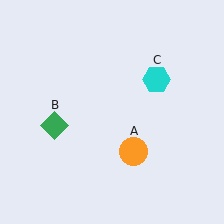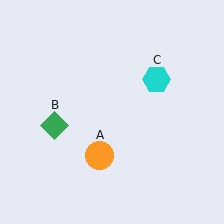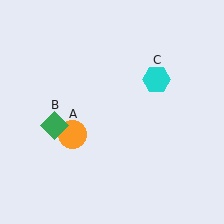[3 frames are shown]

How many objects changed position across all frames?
1 object changed position: orange circle (object A).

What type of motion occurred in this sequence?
The orange circle (object A) rotated clockwise around the center of the scene.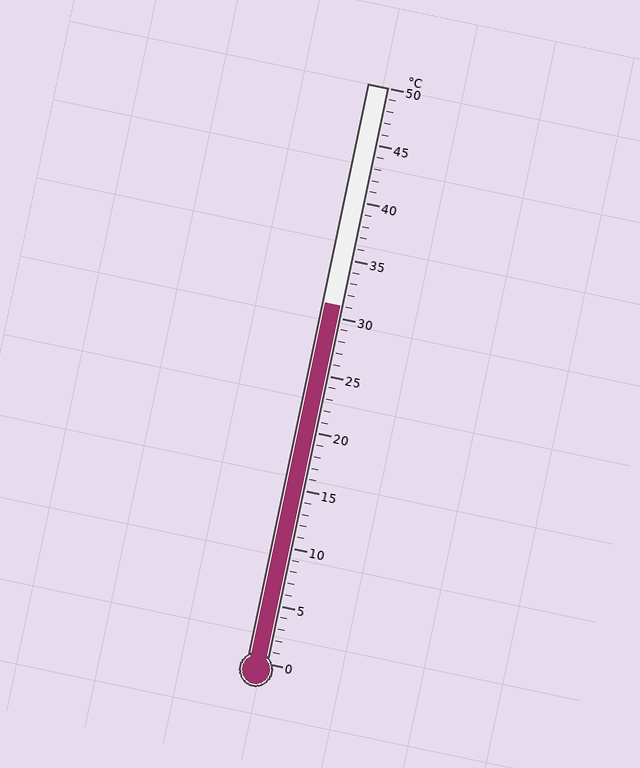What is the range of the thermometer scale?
The thermometer scale ranges from 0°C to 50°C.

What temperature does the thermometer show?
The thermometer shows approximately 31°C.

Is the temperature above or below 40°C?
The temperature is below 40°C.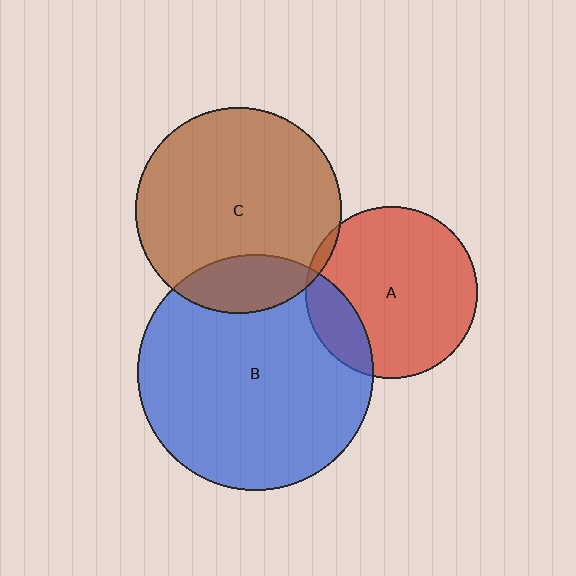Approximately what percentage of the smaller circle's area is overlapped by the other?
Approximately 15%.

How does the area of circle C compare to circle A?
Approximately 1.4 times.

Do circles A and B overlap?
Yes.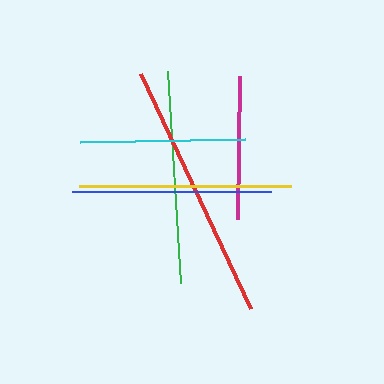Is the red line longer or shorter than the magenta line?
The red line is longer than the magenta line.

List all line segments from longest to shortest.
From longest to shortest: red, green, yellow, blue, cyan, magenta.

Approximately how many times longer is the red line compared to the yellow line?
The red line is approximately 1.2 times the length of the yellow line.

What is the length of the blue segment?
The blue segment is approximately 200 pixels long.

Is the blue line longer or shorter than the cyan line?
The blue line is longer than the cyan line.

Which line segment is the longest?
The red line is the longest at approximately 260 pixels.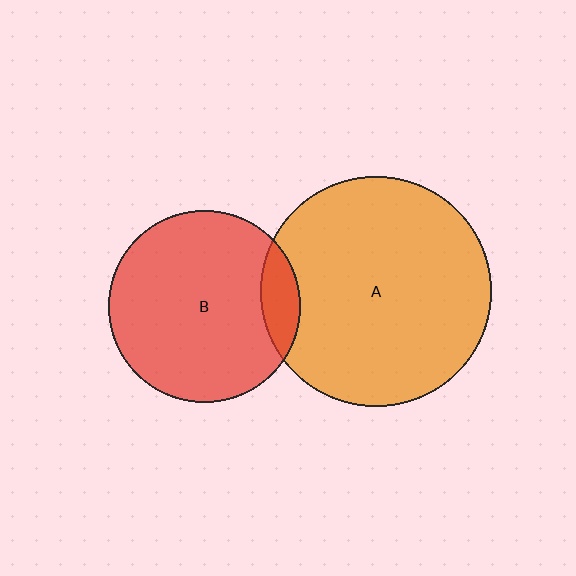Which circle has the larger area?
Circle A (orange).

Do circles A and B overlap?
Yes.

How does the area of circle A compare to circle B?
Approximately 1.4 times.